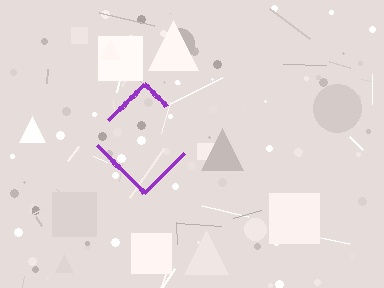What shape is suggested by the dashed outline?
The dashed outline suggests a diamond.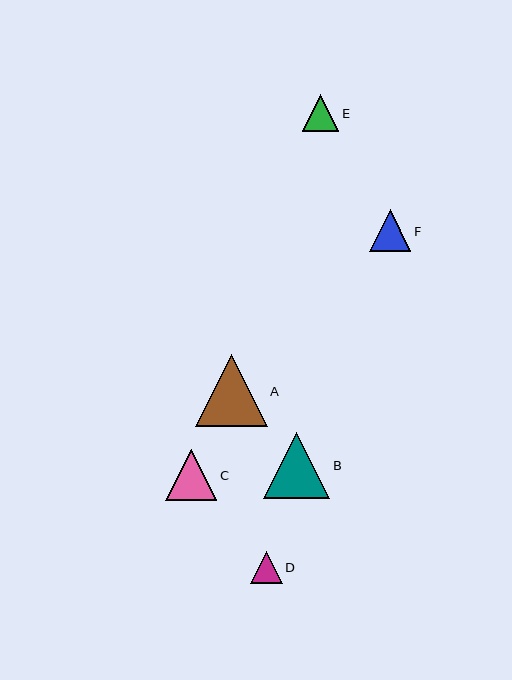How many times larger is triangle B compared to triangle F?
Triangle B is approximately 1.6 times the size of triangle F.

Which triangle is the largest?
Triangle A is the largest with a size of approximately 72 pixels.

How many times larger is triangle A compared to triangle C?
Triangle A is approximately 1.4 times the size of triangle C.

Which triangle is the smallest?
Triangle D is the smallest with a size of approximately 32 pixels.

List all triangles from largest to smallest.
From largest to smallest: A, B, C, F, E, D.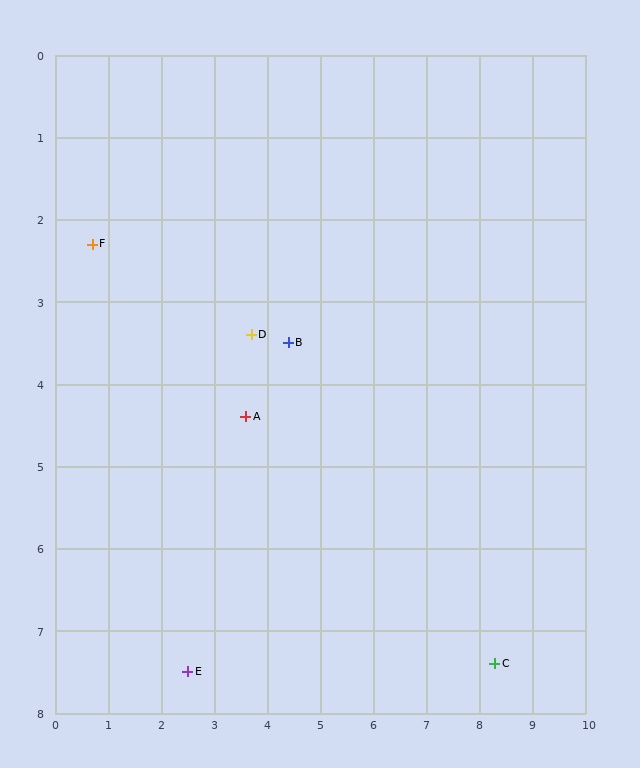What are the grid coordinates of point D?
Point D is at approximately (3.7, 3.4).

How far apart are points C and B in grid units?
Points C and B are about 5.5 grid units apart.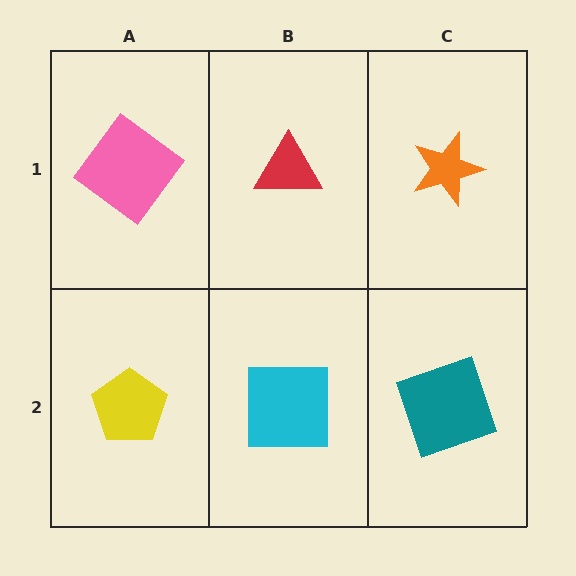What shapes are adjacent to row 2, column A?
A pink diamond (row 1, column A), a cyan square (row 2, column B).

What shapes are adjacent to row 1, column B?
A cyan square (row 2, column B), a pink diamond (row 1, column A), an orange star (row 1, column C).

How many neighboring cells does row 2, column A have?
2.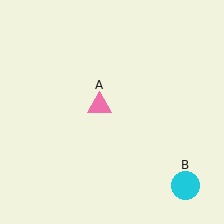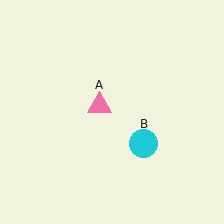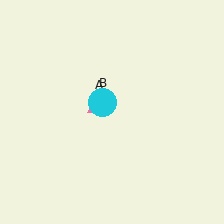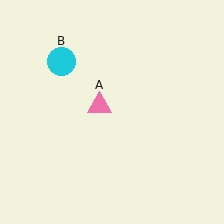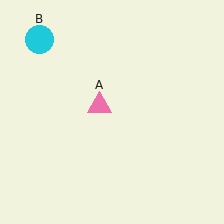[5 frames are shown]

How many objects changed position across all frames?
1 object changed position: cyan circle (object B).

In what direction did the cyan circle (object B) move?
The cyan circle (object B) moved up and to the left.